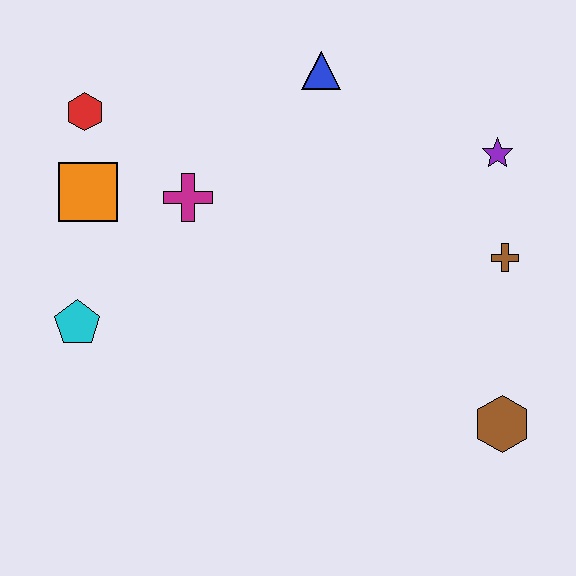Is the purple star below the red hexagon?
Yes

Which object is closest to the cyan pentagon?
The orange square is closest to the cyan pentagon.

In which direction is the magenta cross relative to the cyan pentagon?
The magenta cross is above the cyan pentagon.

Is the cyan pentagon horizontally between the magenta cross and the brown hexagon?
No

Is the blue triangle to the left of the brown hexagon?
Yes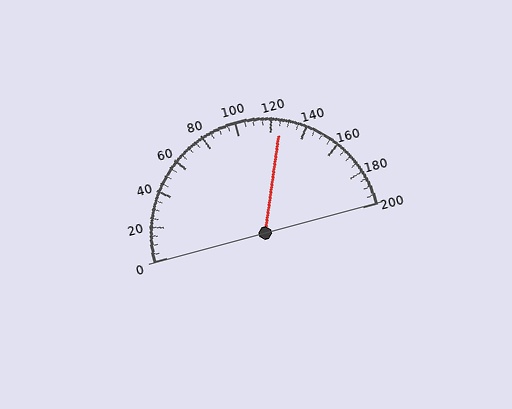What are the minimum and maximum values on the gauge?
The gauge ranges from 0 to 200.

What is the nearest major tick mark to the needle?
The nearest major tick mark is 120.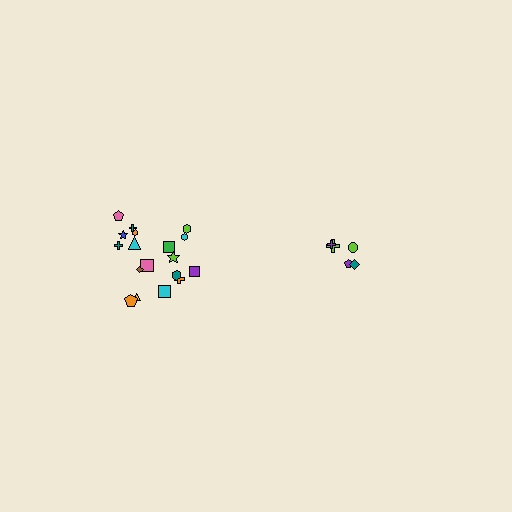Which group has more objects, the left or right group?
The left group.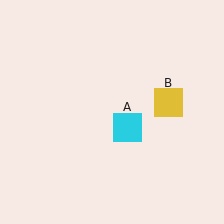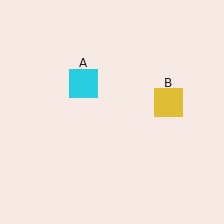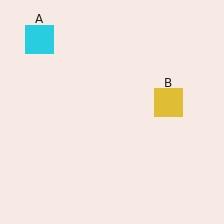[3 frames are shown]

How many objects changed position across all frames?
1 object changed position: cyan square (object A).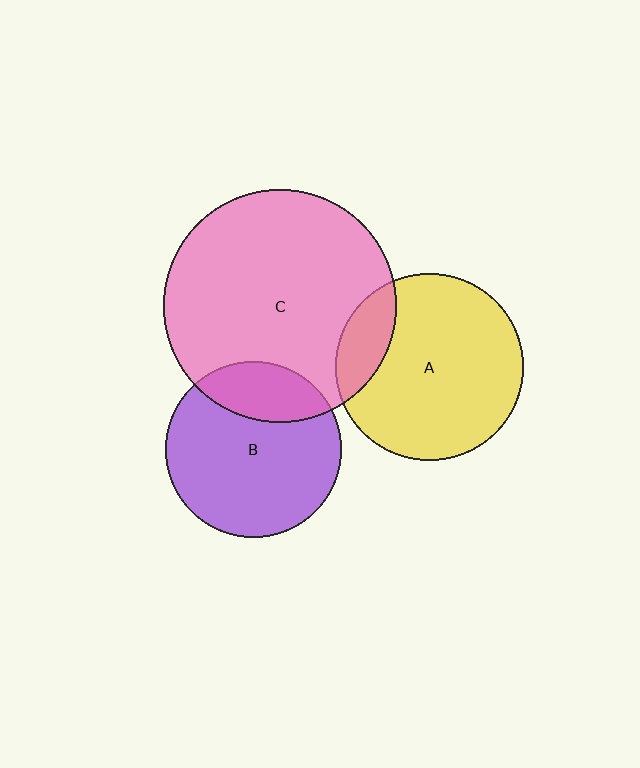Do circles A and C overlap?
Yes.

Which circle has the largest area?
Circle C (pink).